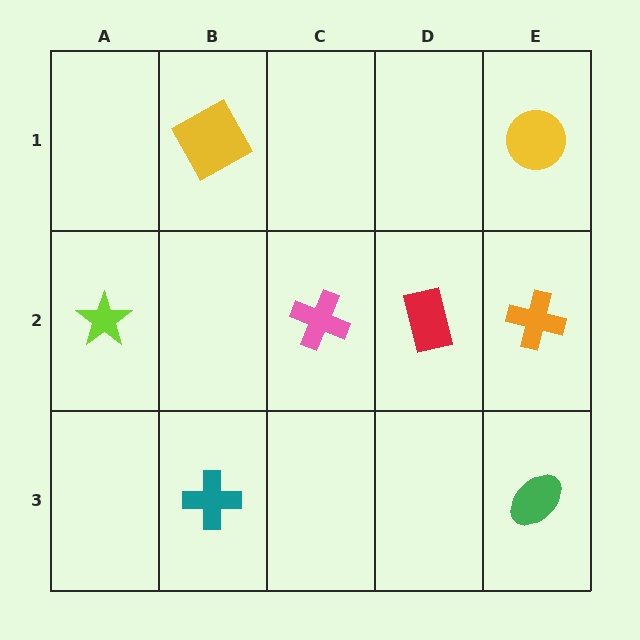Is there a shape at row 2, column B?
No, that cell is empty.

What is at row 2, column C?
A pink cross.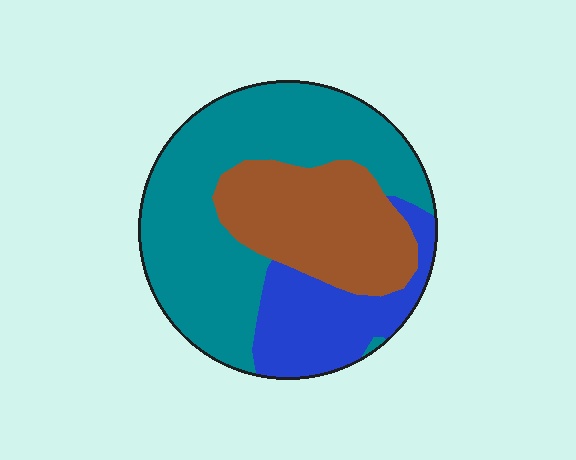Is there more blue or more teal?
Teal.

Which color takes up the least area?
Blue, at roughly 20%.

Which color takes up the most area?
Teal, at roughly 50%.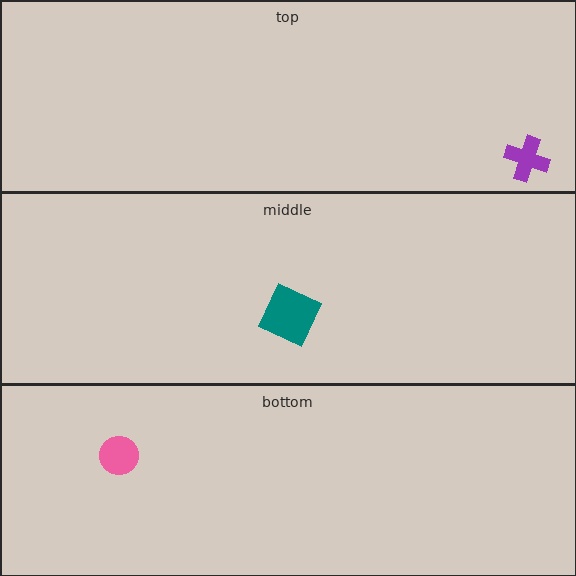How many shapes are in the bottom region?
1.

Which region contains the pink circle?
The bottom region.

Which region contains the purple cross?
The top region.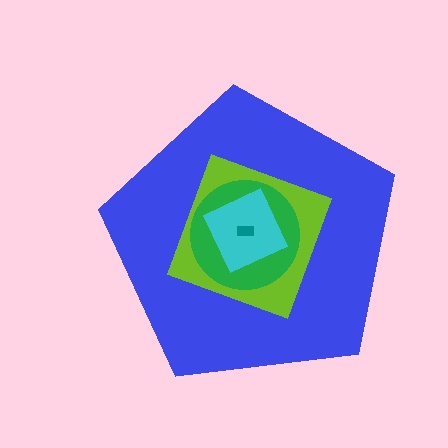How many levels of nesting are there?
5.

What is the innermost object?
The teal rectangle.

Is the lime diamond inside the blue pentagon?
Yes.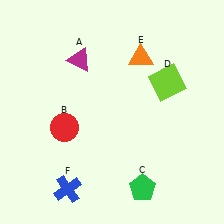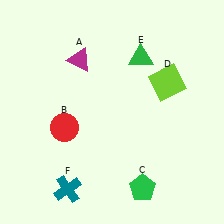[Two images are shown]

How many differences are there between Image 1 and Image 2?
There are 2 differences between the two images.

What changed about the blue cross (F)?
In Image 1, F is blue. In Image 2, it changed to teal.